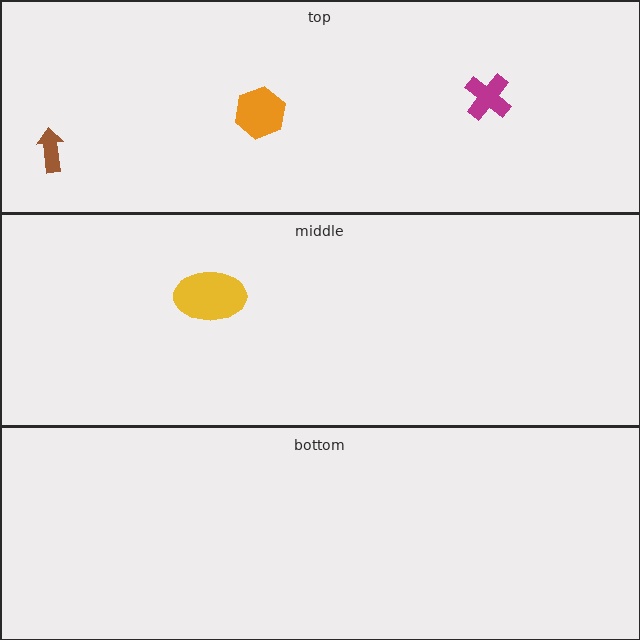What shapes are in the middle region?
The yellow ellipse.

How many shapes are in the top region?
3.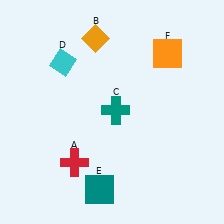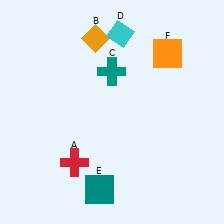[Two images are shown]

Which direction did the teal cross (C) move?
The teal cross (C) moved up.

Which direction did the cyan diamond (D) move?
The cyan diamond (D) moved right.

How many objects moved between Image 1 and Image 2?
2 objects moved between the two images.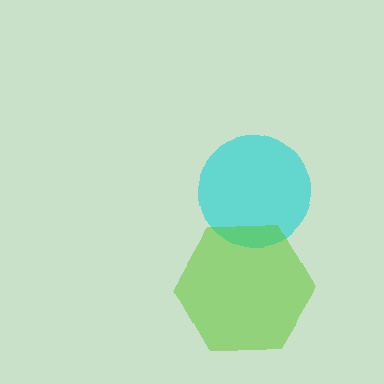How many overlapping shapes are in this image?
There are 2 overlapping shapes in the image.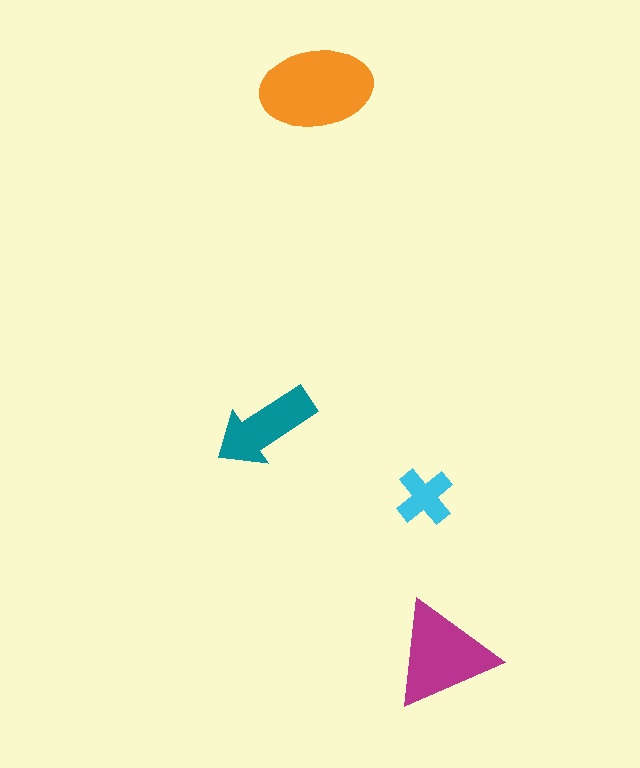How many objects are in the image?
There are 4 objects in the image.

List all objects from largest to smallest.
The orange ellipse, the magenta triangle, the teal arrow, the cyan cross.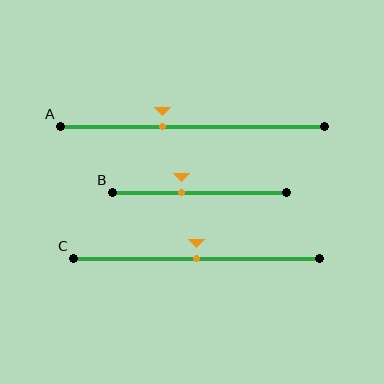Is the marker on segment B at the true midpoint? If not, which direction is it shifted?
No, the marker on segment B is shifted to the left by about 10% of the segment length.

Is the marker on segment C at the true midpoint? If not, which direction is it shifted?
Yes, the marker on segment C is at the true midpoint.